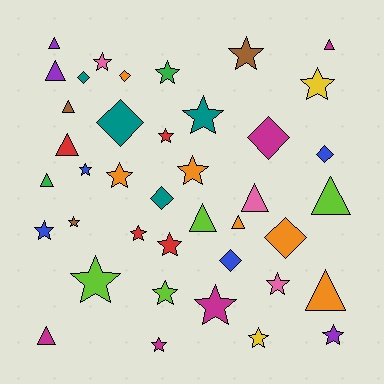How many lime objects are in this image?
There are 4 lime objects.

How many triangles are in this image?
There are 12 triangles.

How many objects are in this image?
There are 40 objects.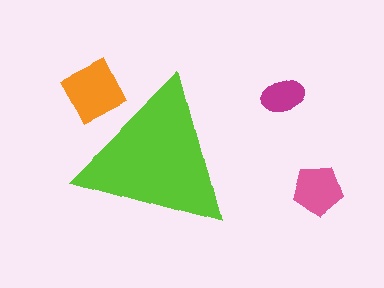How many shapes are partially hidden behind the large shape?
1 shape is partially hidden.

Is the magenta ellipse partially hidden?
No, the magenta ellipse is fully visible.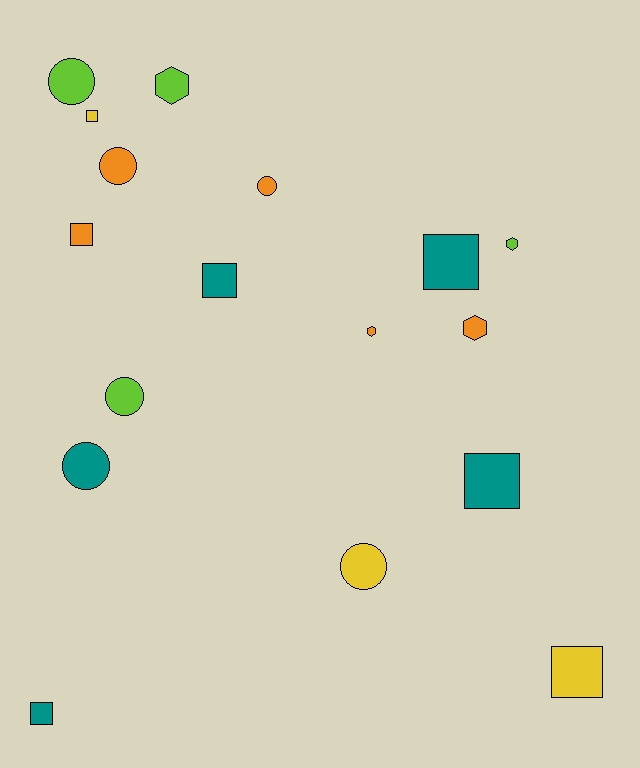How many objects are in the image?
There are 17 objects.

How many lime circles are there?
There are 2 lime circles.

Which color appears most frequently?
Teal, with 5 objects.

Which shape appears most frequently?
Square, with 7 objects.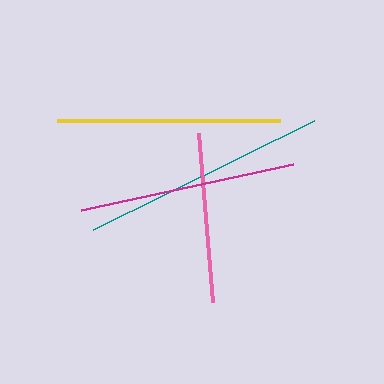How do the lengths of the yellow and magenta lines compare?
The yellow and magenta lines are approximately the same length.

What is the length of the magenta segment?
The magenta segment is approximately 216 pixels long.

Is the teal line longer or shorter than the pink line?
The teal line is longer than the pink line.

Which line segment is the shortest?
The pink line is the shortest at approximately 170 pixels.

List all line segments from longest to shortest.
From longest to shortest: teal, yellow, magenta, pink.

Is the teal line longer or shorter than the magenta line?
The teal line is longer than the magenta line.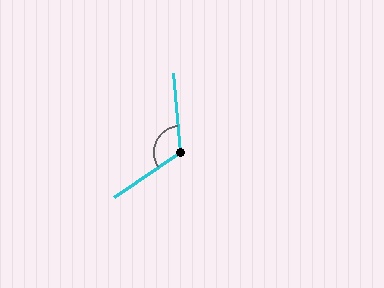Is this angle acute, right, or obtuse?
It is obtuse.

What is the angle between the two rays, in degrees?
Approximately 119 degrees.